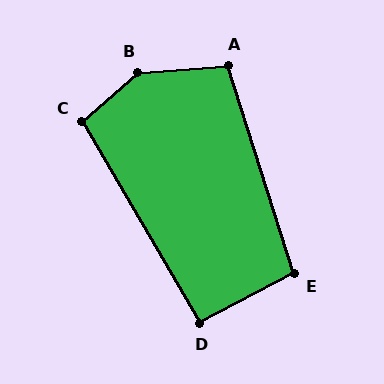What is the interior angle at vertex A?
Approximately 104 degrees (obtuse).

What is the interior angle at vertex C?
Approximately 101 degrees (obtuse).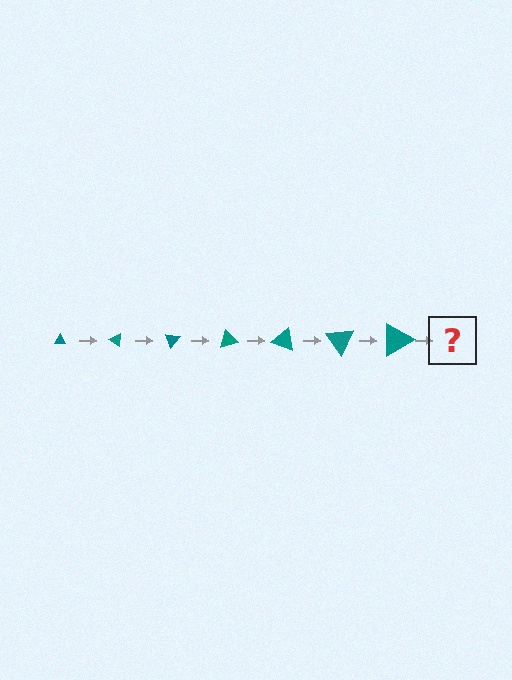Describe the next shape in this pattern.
It should be a triangle, larger than the previous one and rotated 245 degrees from the start.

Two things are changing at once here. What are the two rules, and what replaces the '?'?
The two rules are that the triangle grows larger each step and it rotates 35 degrees each step. The '?' should be a triangle, larger than the previous one and rotated 245 degrees from the start.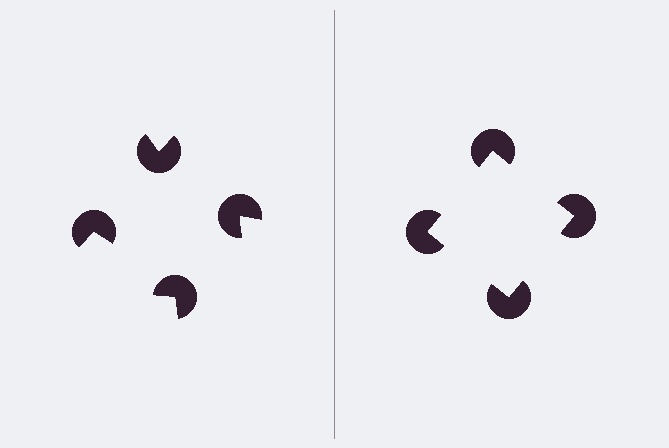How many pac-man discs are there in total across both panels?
8 — 4 on each side.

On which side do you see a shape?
An illusory square appears on the right side. On the left side the wedge cuts are rotated, so no coherent shape forms.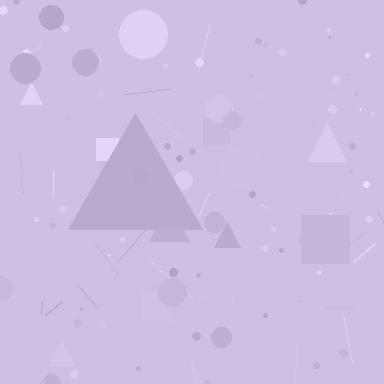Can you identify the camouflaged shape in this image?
The camouflaged shape is a triangle.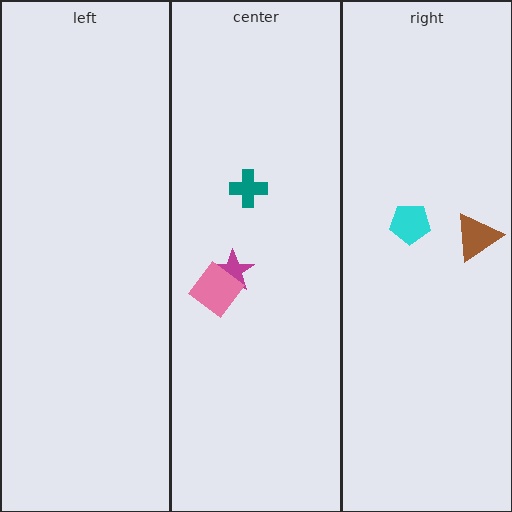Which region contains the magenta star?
The center region.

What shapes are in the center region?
The magenta star, the teal cross, the pink diamond.